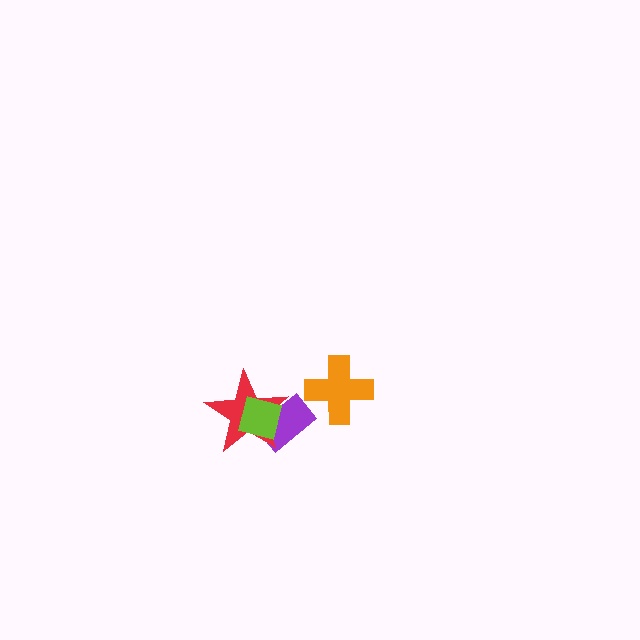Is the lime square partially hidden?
No, no other shape covers it.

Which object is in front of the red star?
The lime square is in front of the red star.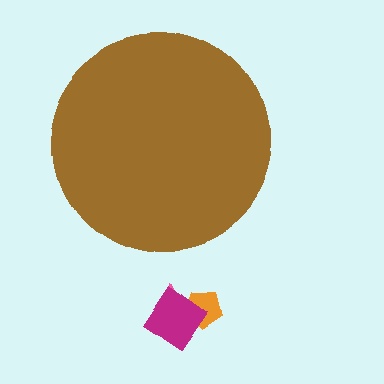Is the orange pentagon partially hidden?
No, the orange pentagon is fully visible.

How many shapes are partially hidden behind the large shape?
0 shapes are partially hidden.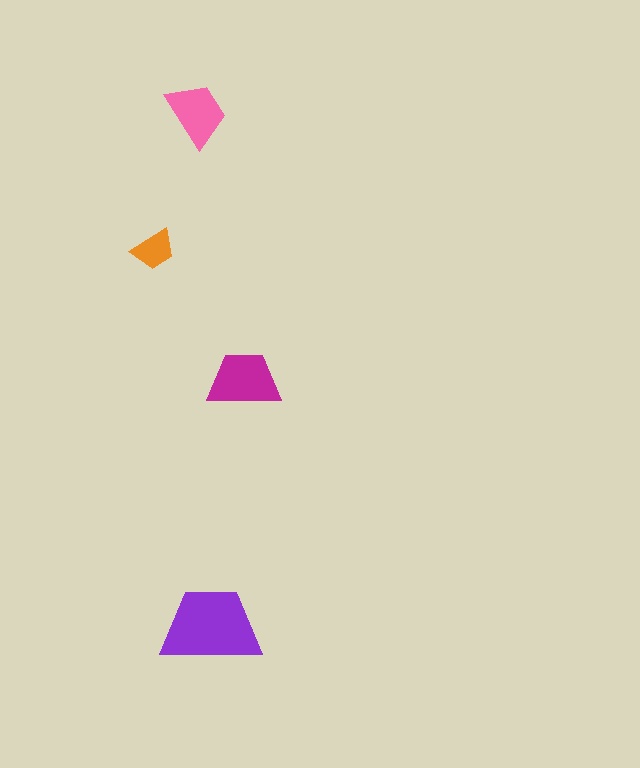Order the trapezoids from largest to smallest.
the purple one, the magenta one, the pink one, the orange one.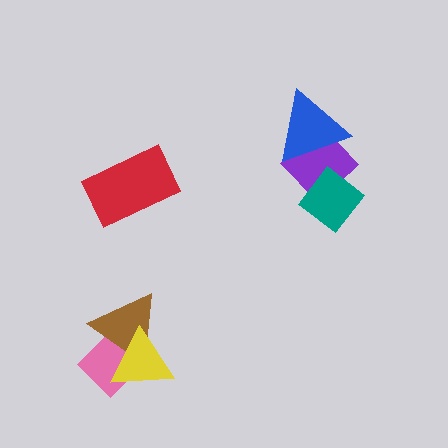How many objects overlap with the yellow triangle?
2 objects overlap with the yellow triangle.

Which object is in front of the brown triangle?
The yellow triangle is in front of the brown triangle.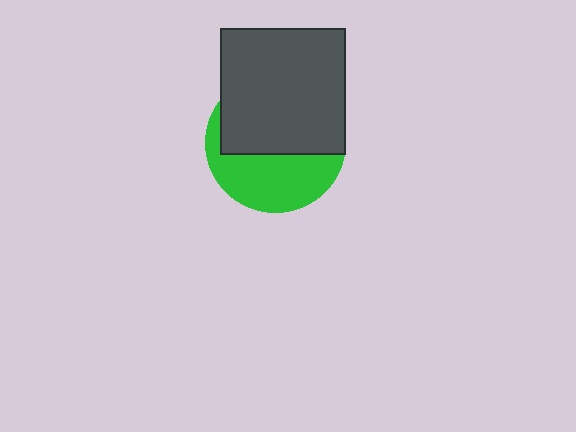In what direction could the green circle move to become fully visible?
The green circle could move down. That would shift it out from behind the dark gray square entirely.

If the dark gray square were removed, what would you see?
You would see the complete green circle.